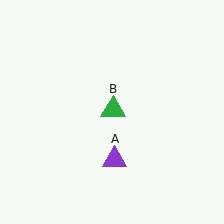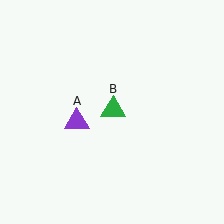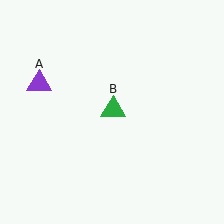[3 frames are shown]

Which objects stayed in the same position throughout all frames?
Green triangle (object B) remained stationary.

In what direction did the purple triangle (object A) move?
The purple triangle (object A) moved up and to the left.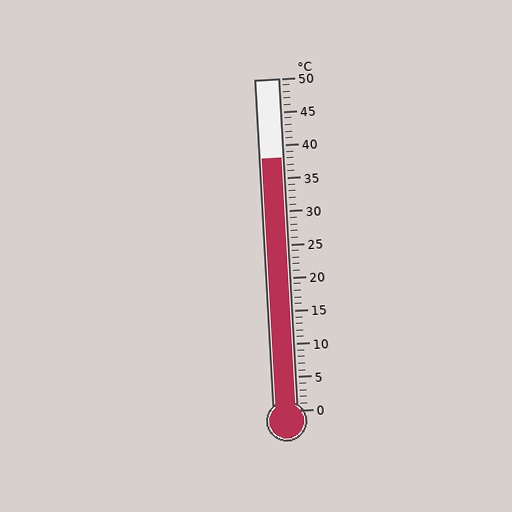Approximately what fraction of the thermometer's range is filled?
The thermometer is filled to approximately 75% of its range.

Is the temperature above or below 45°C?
The temperature is below 45°C.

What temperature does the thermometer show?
The thermometer shows approximately 38°C.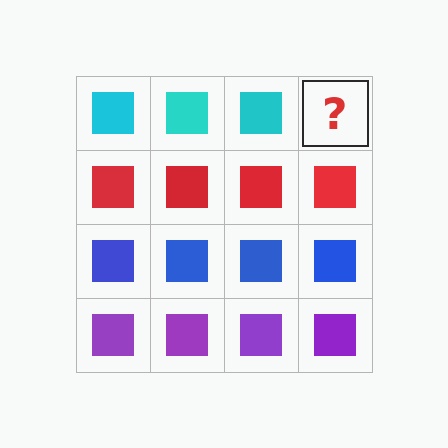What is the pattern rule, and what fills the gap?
The rule is that each row has a consistent color. The gap should be filled with a cyan square.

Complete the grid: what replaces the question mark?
The question mark should be replaced with a cyan square.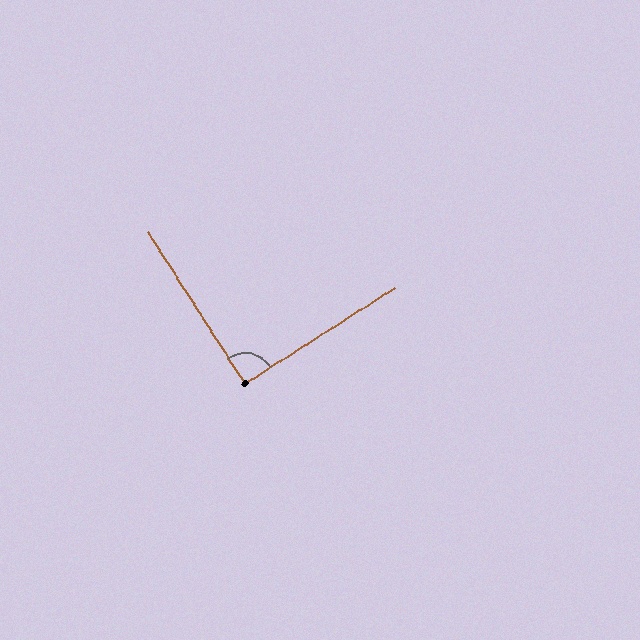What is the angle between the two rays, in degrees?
Approximately 90 degrees.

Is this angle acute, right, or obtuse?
It is approximately a right angle.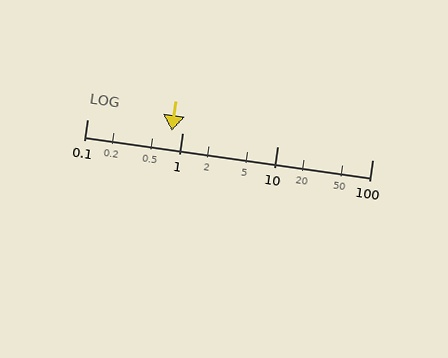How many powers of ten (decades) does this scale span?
The scale spans 3 decades, from 0.1 to 100.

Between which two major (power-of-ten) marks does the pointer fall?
The pointer is between 0.1 and 1.